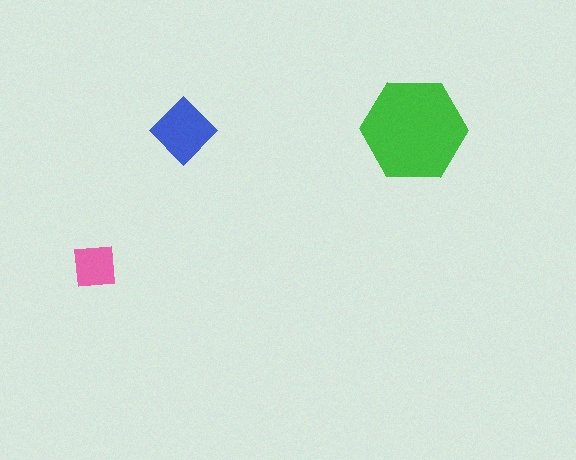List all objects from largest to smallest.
The green hexagon, the blue diamond, the pink square.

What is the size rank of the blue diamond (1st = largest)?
2nd.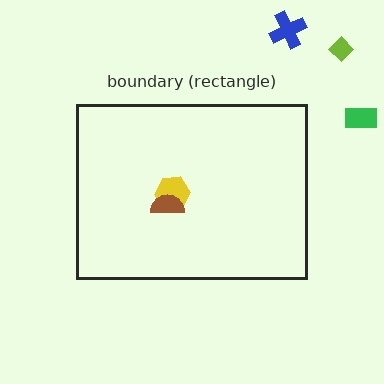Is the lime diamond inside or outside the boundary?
Outside.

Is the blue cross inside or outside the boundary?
Outside.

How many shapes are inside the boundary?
2 inside, 3 outside.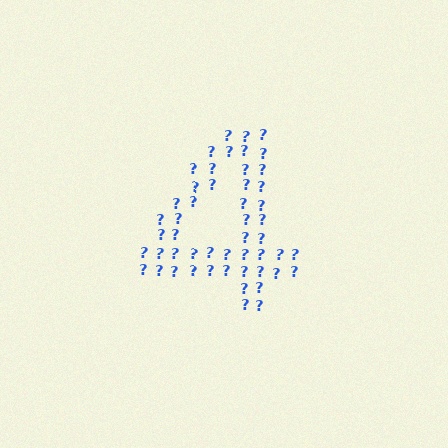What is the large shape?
The large shape is the digit 4.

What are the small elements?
The small elements are question marks.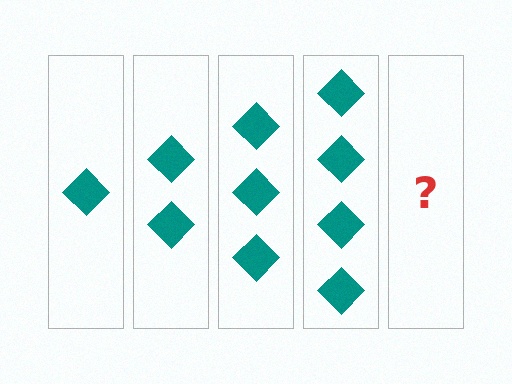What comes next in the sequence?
The next element should be 5 diamonds.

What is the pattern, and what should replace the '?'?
The pattern is that each step adds one more diamond. The '?' should be 5 diamonds.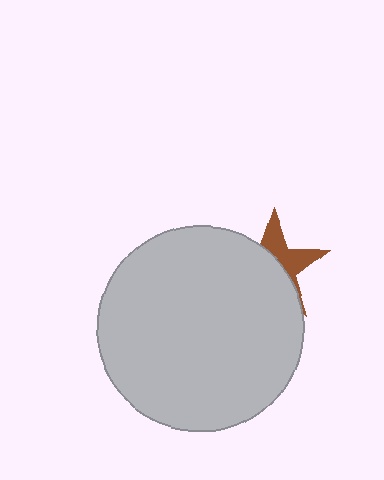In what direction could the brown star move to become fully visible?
The brown star could move toward the upper-right. That would shift it out from behind the light gray circle entirely.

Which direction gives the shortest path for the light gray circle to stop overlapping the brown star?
Moving toward the lower-left gives the shortest separation.